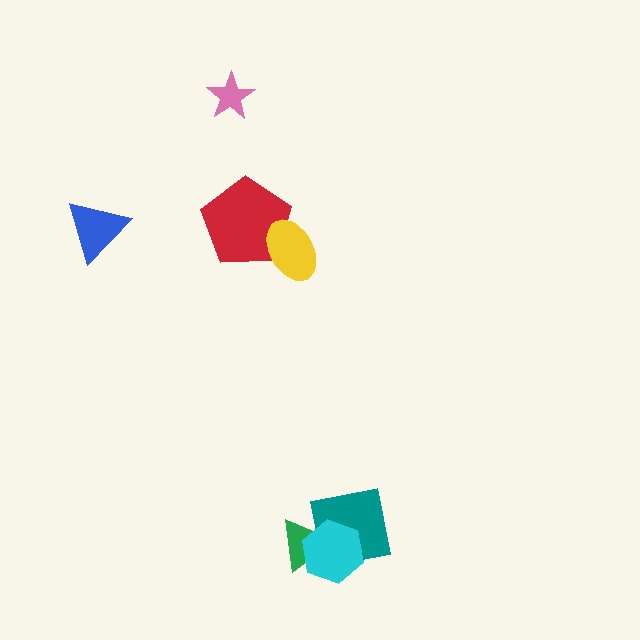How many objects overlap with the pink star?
0 objects overlap with the pink star.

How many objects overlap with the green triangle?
2 objects overlap with the green triangle.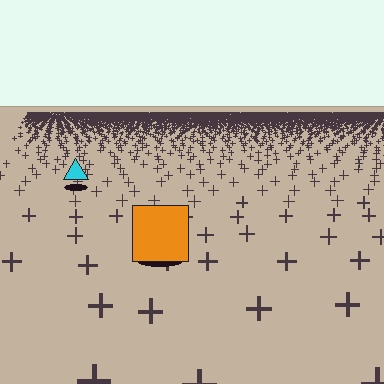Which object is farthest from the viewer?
The cyan triangle is farthest from the viewer. It appears smaller and the ground texture around it is denser.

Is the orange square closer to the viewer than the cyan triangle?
Yes. The orange square is closer — you can tell from the texture gradient: the ground texture is coarser near it.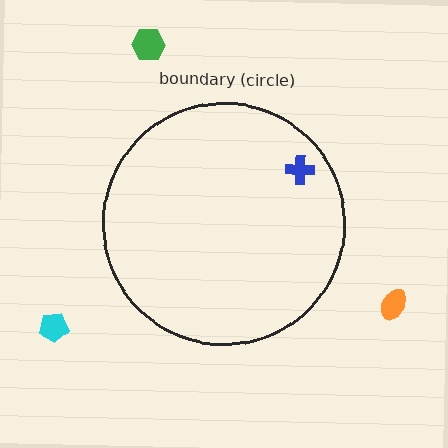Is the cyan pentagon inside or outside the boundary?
Outside.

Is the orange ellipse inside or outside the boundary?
Outside.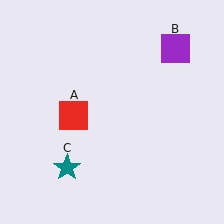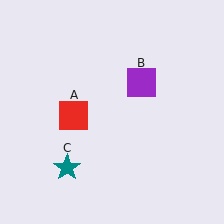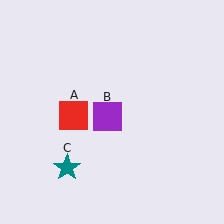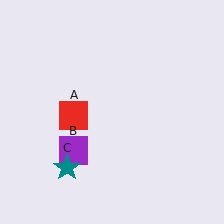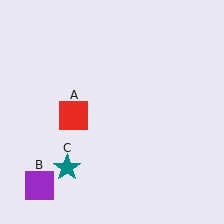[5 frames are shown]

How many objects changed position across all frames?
1 object changed position: purple square (object B).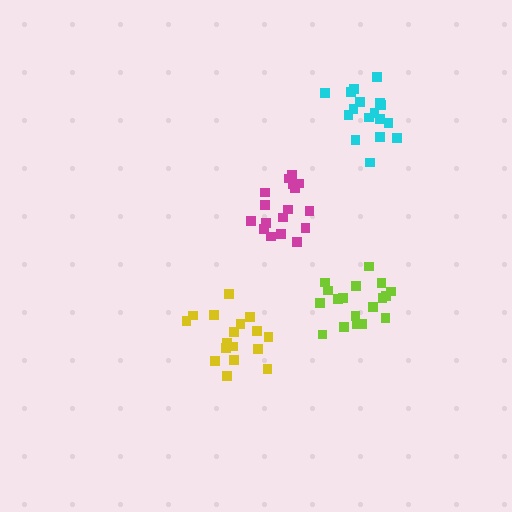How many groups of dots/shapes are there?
There are 4 groups.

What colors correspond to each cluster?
The clusters are colored: magenta, lime, yellow, cyan.